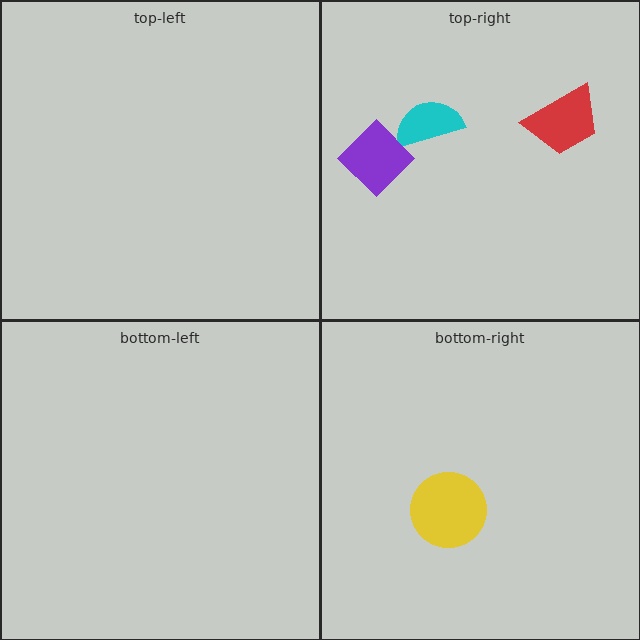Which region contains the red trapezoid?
The top-right region.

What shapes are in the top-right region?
The red trapezoid, the cyan semicircle, the purple diamond.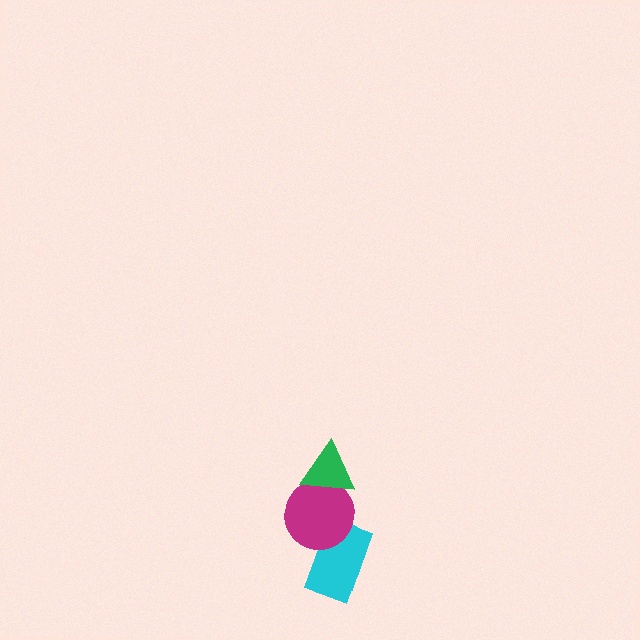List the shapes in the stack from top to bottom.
From top to bottom: the green triangle, the magenta circle, the cyan rectangle.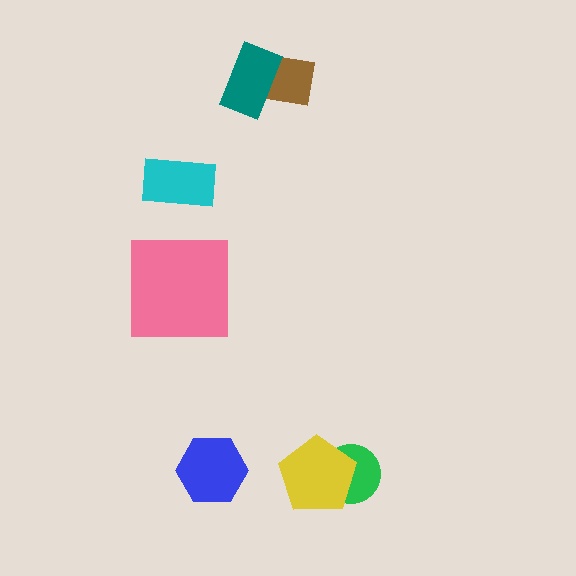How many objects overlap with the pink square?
0 objects overlap with the pink square.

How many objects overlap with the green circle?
1 object overlaps with the green circle.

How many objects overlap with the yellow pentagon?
1 object overlaps with the yellow pentagon.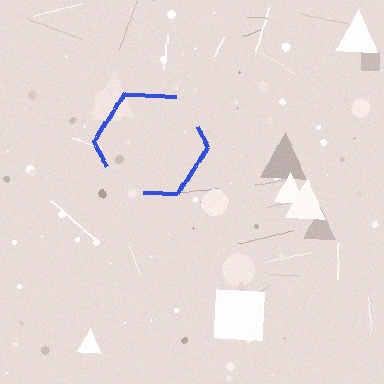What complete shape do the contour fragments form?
The contour fragments form a hexagon.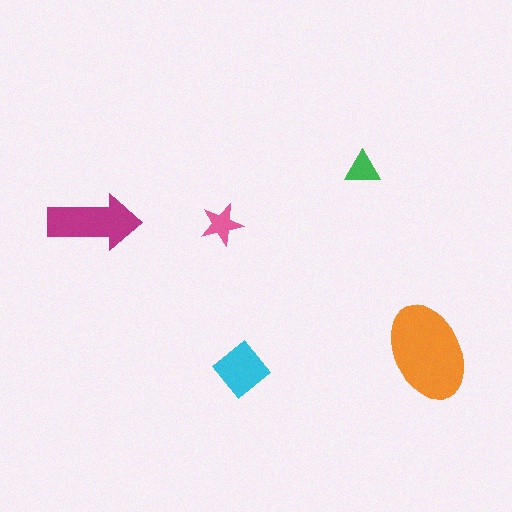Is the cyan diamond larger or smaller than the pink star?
Larger.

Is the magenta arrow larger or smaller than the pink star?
Larger.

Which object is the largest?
The orange ellipse.